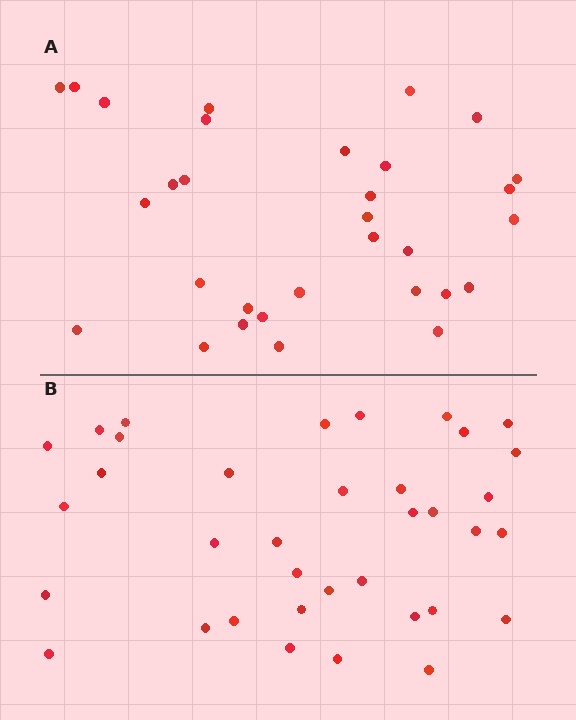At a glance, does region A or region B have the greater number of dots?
Region B (the bottom region) has more dots.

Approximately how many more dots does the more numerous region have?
Region B has about 5 more dots than region A.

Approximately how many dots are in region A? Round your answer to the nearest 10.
About 30 dots. (The exact count is 31, which rounds to 30.)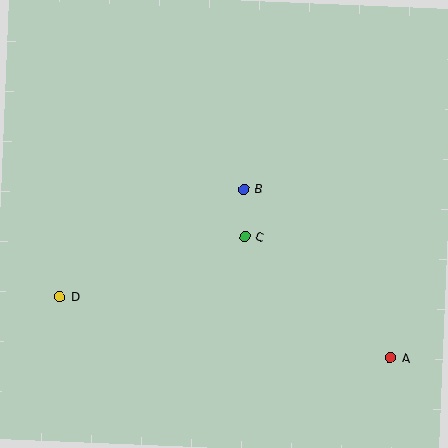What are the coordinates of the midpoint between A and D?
The midpoint between A and D is at (225, 327).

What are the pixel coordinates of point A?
Point A is at (391, 358).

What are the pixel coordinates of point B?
Point B is at (243, 189).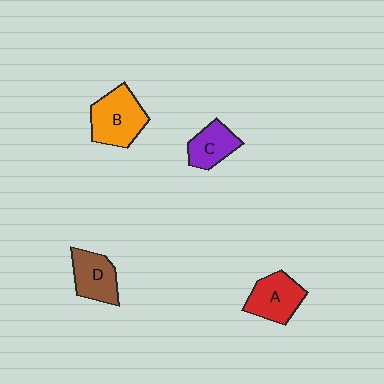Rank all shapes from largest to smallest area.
From largest to smallest: B (orange), A (red), D (brown), C (purple).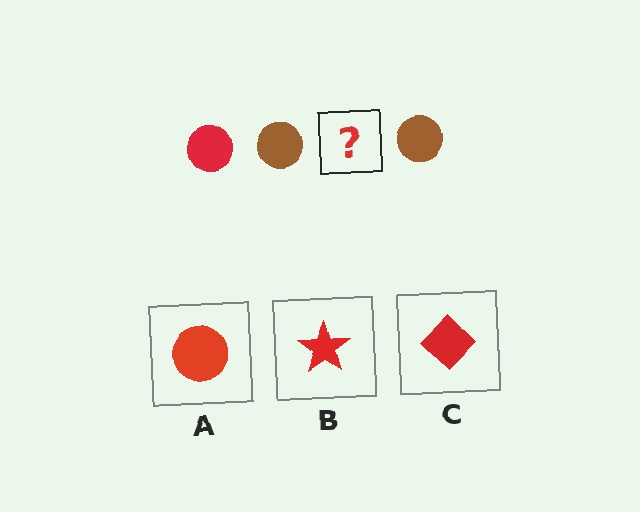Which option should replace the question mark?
Option A.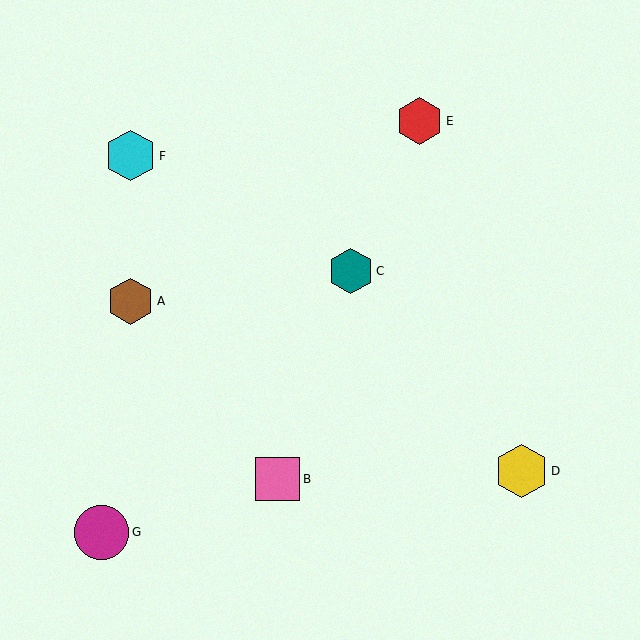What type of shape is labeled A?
Shape A is a brown hexagon.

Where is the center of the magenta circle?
The center of the magenta circle is at (102, 532).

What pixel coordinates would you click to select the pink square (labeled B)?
Click at (278, 479) to select the pink square B.